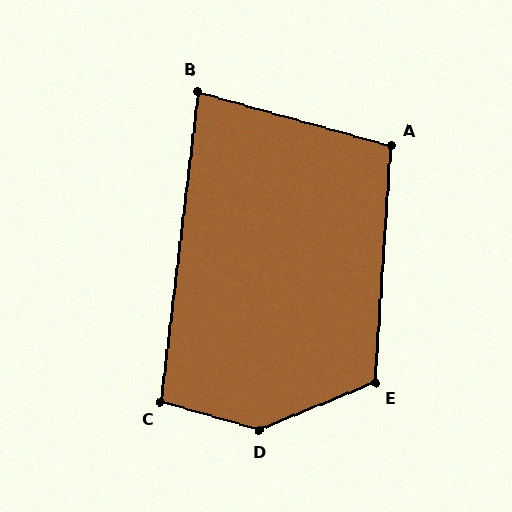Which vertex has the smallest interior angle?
B, at approximately 81 degrees.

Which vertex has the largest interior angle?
D, at approximately 142 degrees.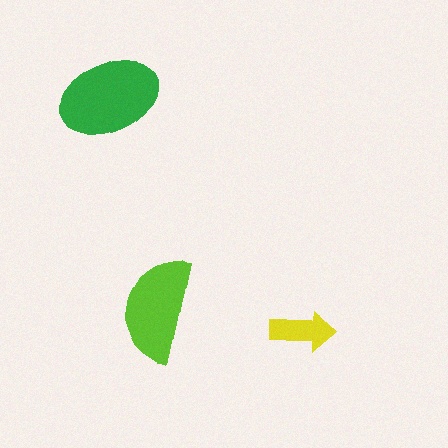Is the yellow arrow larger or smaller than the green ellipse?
Smaller.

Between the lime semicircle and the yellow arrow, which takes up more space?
The lime semicircle.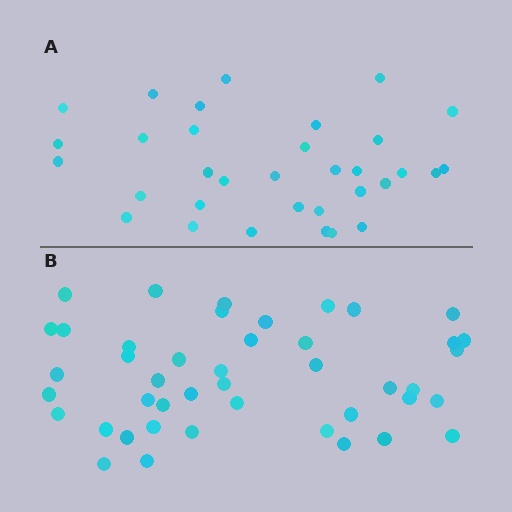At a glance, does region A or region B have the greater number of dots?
Region B (the bottom region) has more dots.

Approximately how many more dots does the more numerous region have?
Region B has roughly 12 or so more dots than region A.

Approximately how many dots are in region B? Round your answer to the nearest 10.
About 40 dots. (The exact count is 44, which rounds to 40.)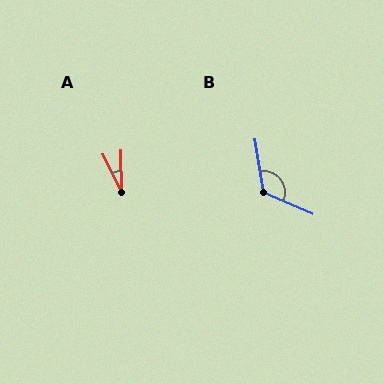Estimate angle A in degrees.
Approximately 25 degrees.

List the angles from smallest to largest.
A (25°), B (122°).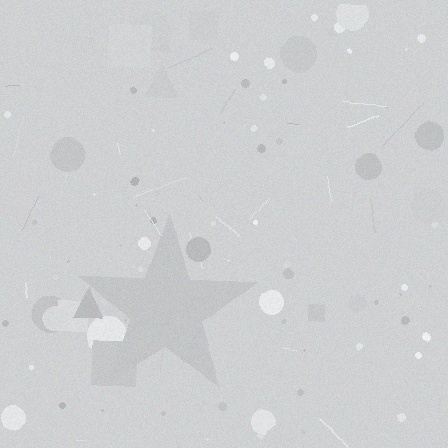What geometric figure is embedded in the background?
A star is embedded in the background.